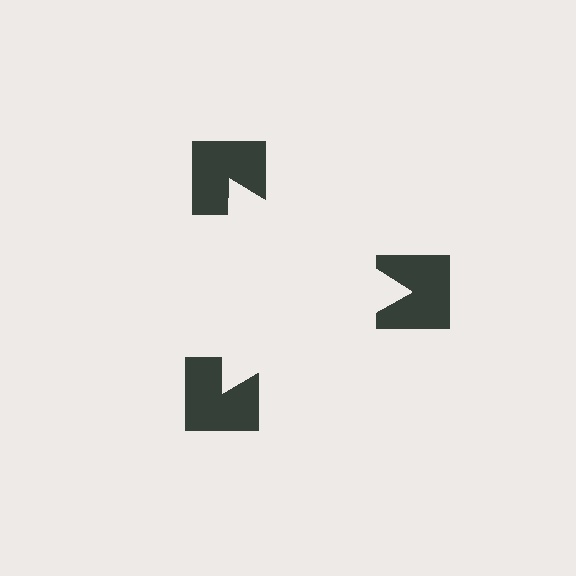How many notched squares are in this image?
There are 3 — one at each vertex of the illusory triangle.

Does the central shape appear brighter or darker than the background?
It typically appears slightly brighter than the background, even though no actual brightness change is drawn.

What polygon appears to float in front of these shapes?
An illusory triangle — its edges are inferred from the aligned wedge cuts in the notched squares, not physically drawn.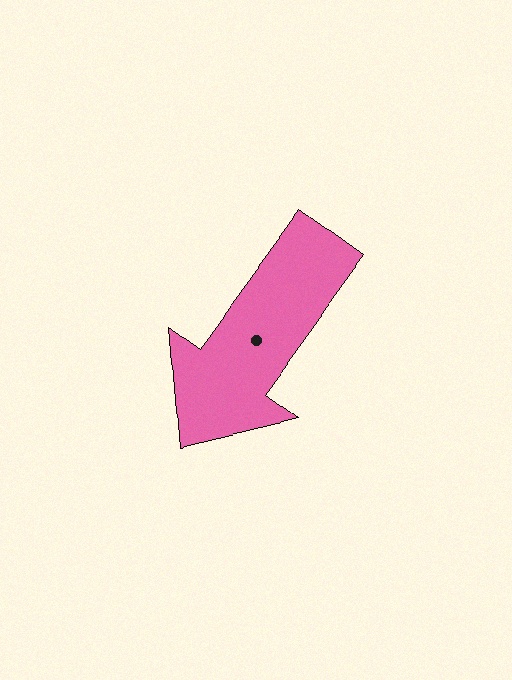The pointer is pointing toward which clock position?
Roughly 7 o'clock.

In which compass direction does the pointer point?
Southwest.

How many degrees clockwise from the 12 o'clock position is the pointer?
Approximately 216 degrees.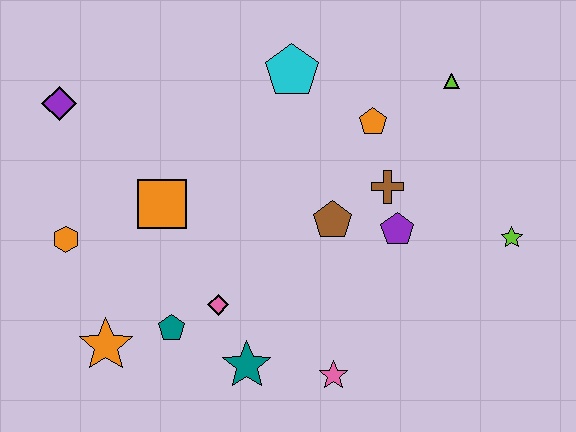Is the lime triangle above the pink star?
Yes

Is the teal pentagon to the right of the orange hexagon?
Yes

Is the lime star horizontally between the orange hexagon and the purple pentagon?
No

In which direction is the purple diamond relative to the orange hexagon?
The purple diamond is above the orange hexagon.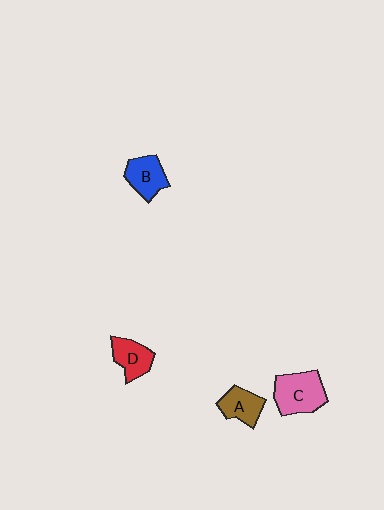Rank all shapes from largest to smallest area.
From largest to smallest: C (pink), B (blue), D (red), A (brown).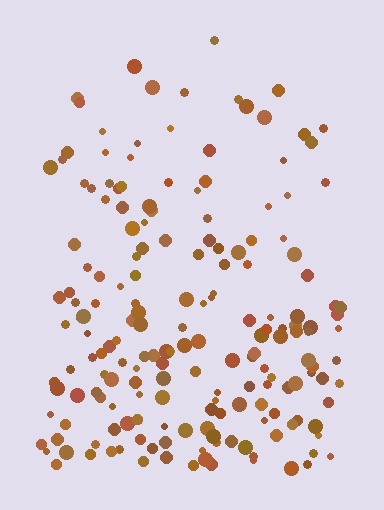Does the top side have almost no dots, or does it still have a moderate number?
Still a moderate number, just noticeably fewer than the bottom.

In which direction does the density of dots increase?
From top to bottom, with the bottom side densest.